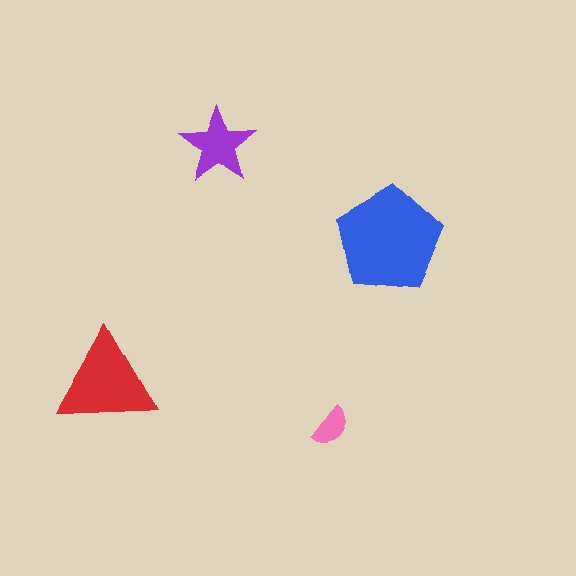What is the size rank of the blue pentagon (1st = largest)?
1st.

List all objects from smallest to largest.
The pink semicircle, the purple star, the red triangle, the blue pentagon.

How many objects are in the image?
There are 4 objects in the image.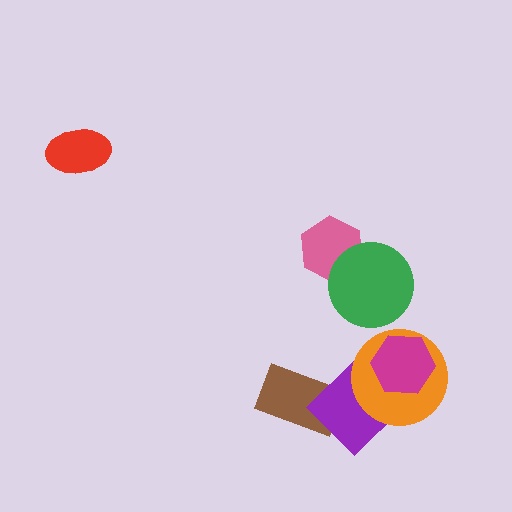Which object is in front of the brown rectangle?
The purple diamond is in front of the brown rectangle.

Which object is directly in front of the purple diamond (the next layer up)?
The orange circle is directly in front of the purple diamond.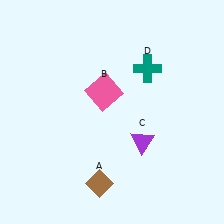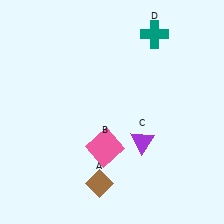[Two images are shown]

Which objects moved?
The objects that moved are: the pink square (B), the teal cross (D).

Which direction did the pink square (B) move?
The pink square (B) moved down.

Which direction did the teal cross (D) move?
The teal cross (D) moved up.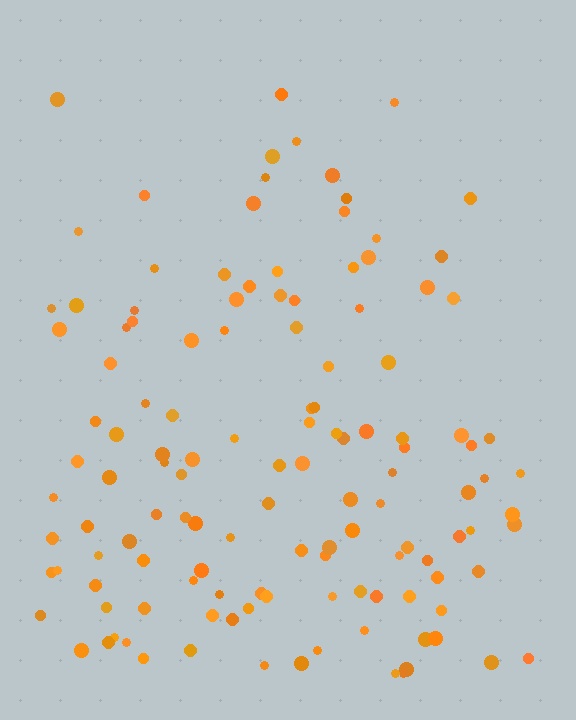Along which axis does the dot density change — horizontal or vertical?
Vertical.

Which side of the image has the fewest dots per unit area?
The top.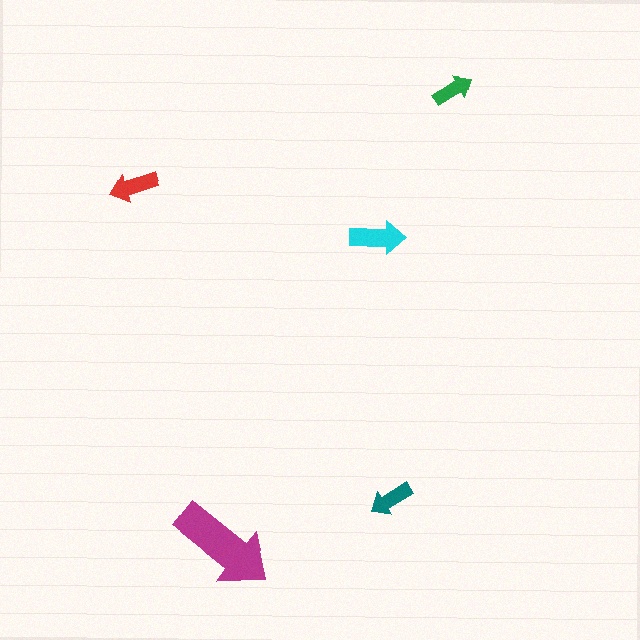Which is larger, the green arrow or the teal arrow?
The teal one.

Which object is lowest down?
The magenta arrow is bottommost.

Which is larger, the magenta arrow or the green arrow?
The magenta one.